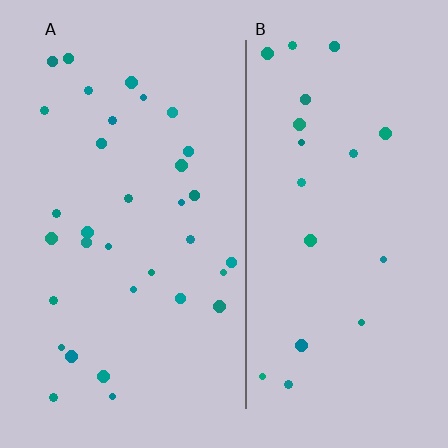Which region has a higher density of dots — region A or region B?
A (the left).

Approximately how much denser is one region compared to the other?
Approximately 1.7× — region A over region B.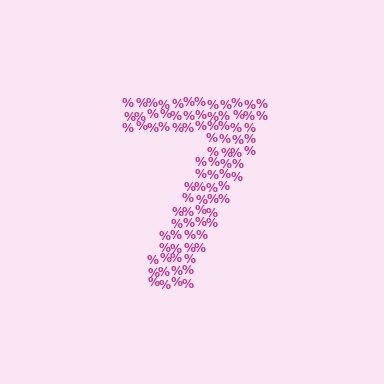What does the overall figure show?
The overall figure shows the digit 7.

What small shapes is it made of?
It is made of small percent signs.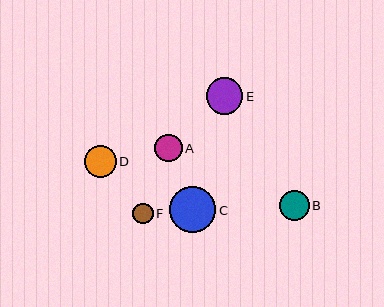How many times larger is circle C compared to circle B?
Circle C is approximately 1.5 times the size of circle B.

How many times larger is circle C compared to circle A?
Circle C is approximately 1.7 times the size of circle A.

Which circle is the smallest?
Circle F is the smallest with a size of approximately 20 pixels.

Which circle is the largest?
Circle C is the largest with a size of approximately 46 pixels.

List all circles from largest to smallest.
From largest to smallest: C, E, D, B, A, F.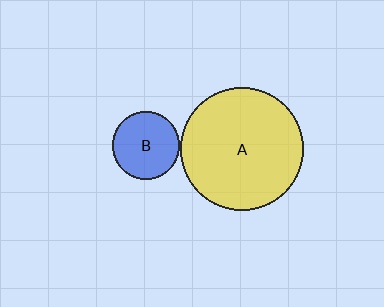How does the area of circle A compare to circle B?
Approximately 3.3 times.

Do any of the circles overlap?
No, none of the circles overlap.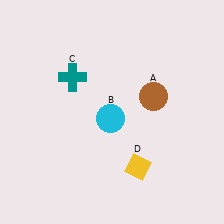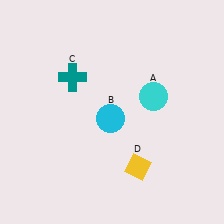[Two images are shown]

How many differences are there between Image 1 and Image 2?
There is 1 difference between the two images.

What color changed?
The circle (A) changed from brown in Image 1 to cyan in Image 2.